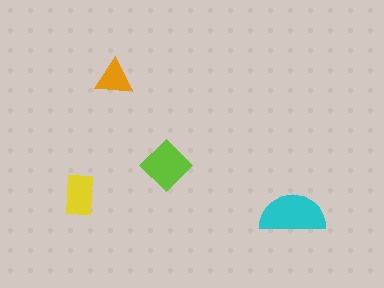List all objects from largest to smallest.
The cyan semicircle, the lime diamond, the yellow rectangle, the orange triangle.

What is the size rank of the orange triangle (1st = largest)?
4th.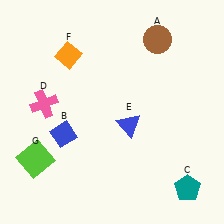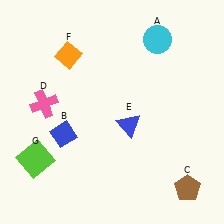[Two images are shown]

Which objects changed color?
A changed from brown to cyan. C changed from teal to brown.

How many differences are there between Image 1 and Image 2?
There are 2 differences between the two images.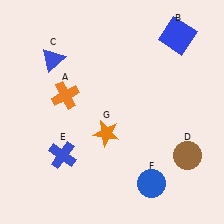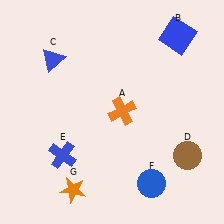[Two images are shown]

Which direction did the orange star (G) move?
The orange star (G) moved down.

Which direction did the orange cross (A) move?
The orange cross (A) moved right.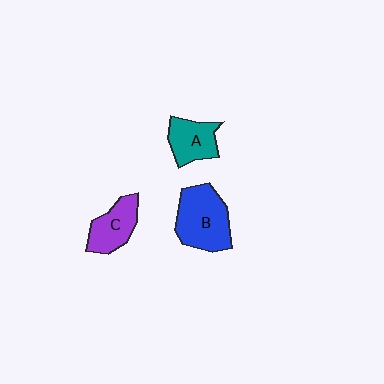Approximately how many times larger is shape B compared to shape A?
Approximately 1.6 times.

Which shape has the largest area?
Shape B (blue).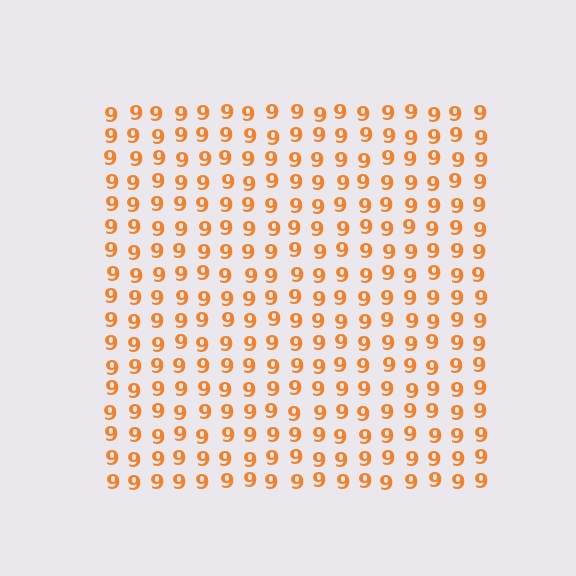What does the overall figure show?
The overall figure shows a square.